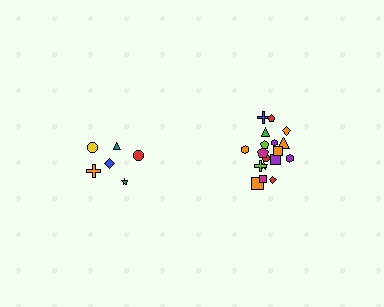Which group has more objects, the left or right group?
The right group.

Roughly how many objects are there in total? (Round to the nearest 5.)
Roughly 25 objects in total.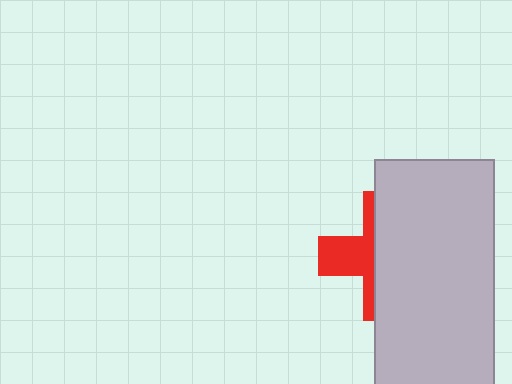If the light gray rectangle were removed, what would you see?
You would see the complete red cross.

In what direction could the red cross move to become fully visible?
The red cross could move left. That would shift it out from behind the light gray rectangle entirely.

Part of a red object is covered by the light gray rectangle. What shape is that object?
It is a cross.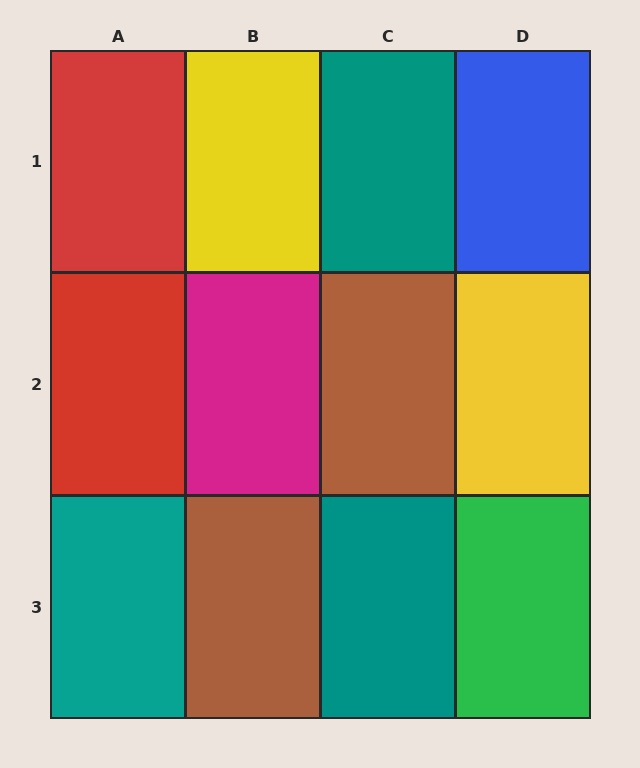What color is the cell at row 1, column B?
Yellow.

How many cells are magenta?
1 cell is magenta.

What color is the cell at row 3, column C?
Teal.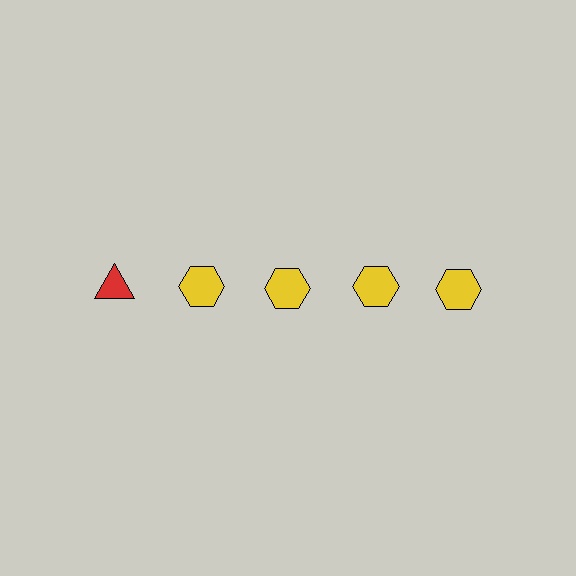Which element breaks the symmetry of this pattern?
The red triangle in the top row, leftmost column breaks the symmetry. All other shapes are yellow hexagons.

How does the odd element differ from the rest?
It differs in both color (red instead of yellow) and shape (triangle instead of hexagon).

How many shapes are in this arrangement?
There are 5 shapes arranged in a grid pattern.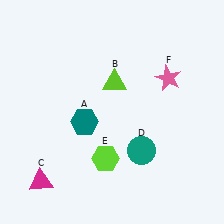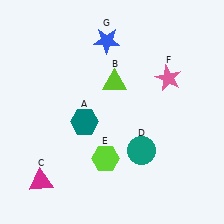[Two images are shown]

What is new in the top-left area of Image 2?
A blue star (G) was added in the top-left area of Image 2.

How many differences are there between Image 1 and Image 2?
There is 1 difference between the two images.